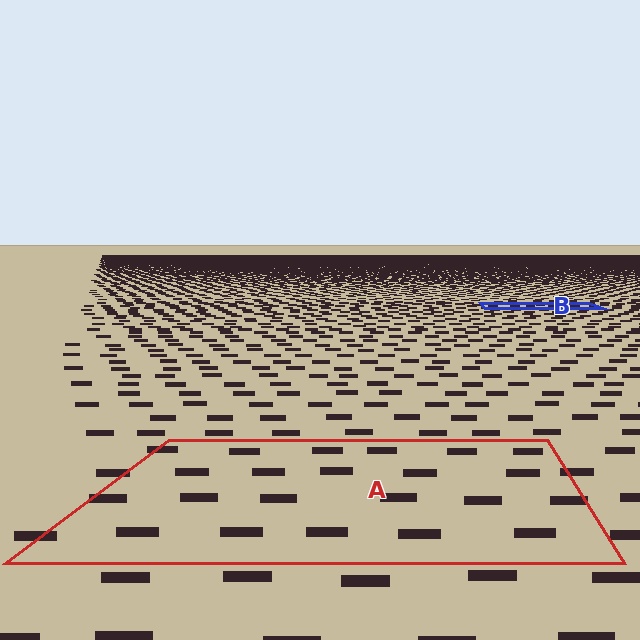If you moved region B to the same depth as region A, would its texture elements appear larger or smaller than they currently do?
They would appear larger. At a closer depth, the same texture elements are projected at a bigger on-screen size.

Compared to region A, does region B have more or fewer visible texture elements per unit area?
Region B has more texture elements per unit area — they are packed more densely because it is farther away.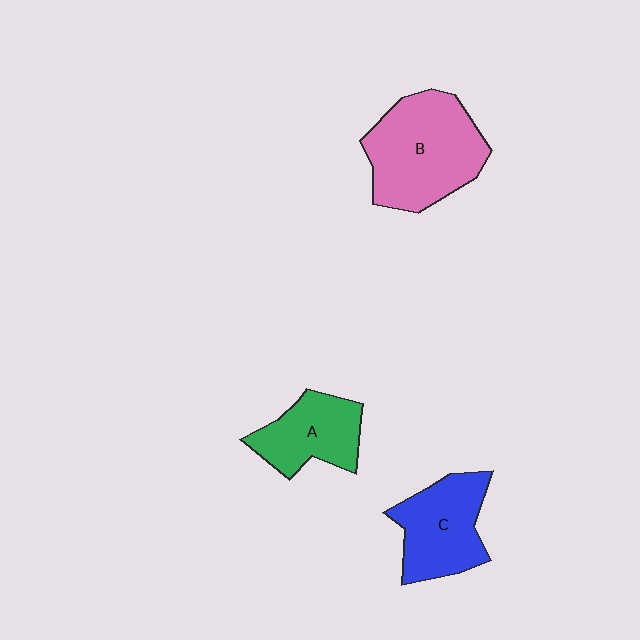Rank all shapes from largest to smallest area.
From largest to smallest: B (pink), C (blue), A (green).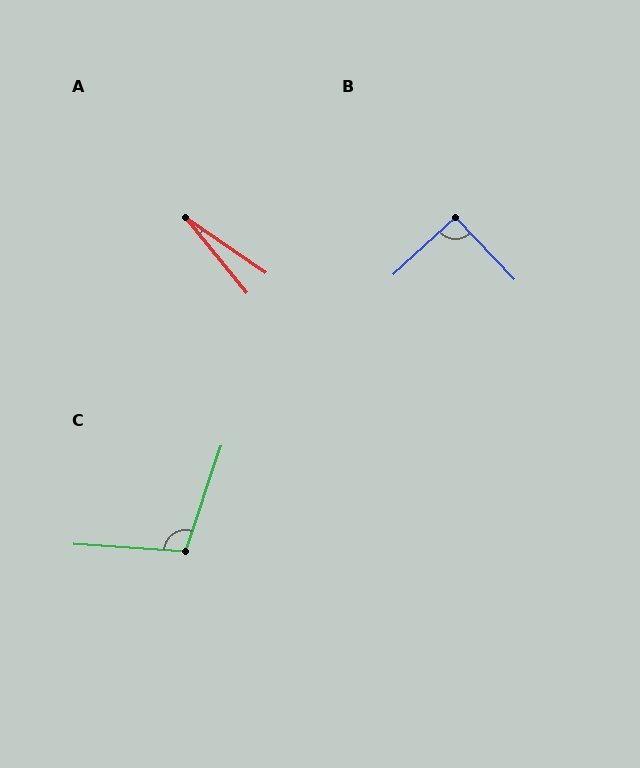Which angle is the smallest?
A, at approximately 16 degrees.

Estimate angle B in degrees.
Approximately 91 degrees.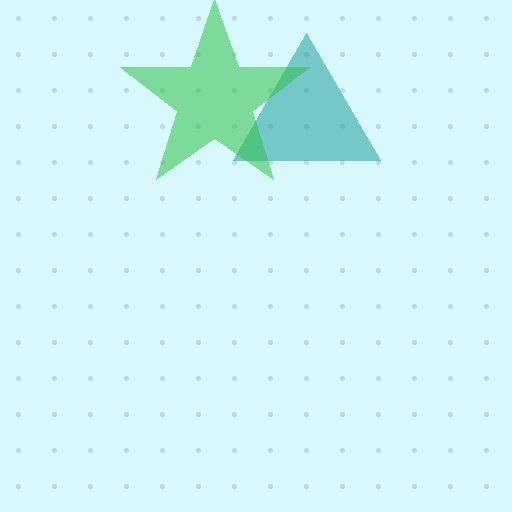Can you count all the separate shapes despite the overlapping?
Yes, there are 2 separate shapes.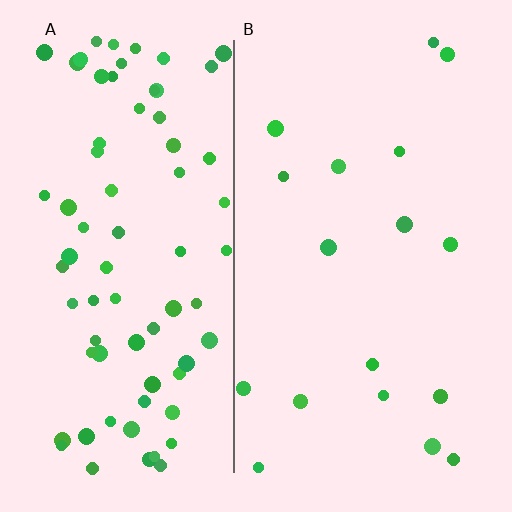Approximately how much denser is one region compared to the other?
Approximately 4.3× — region A over region B.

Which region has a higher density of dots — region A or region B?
A (the left).